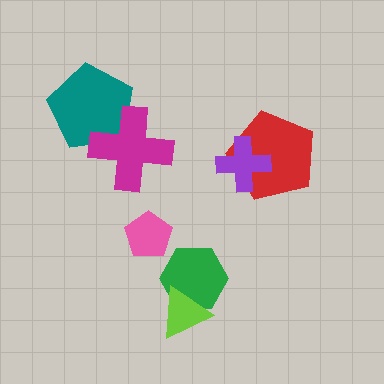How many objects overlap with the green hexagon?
1 object overlaps with the green hexagon.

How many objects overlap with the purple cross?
1 object overlaps with the purple cross.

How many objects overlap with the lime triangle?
1 object overlaps with the lime triangle.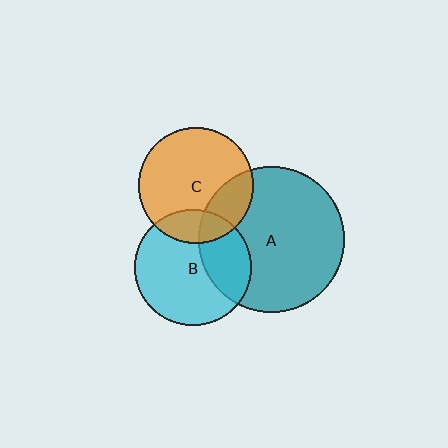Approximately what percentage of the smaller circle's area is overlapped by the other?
Approximately 20%.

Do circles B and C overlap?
Yes.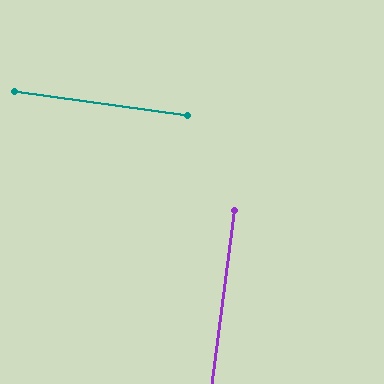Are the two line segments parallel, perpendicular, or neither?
Perpendicular — they meet at approximately 89°.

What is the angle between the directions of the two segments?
Approximately 89 degrees.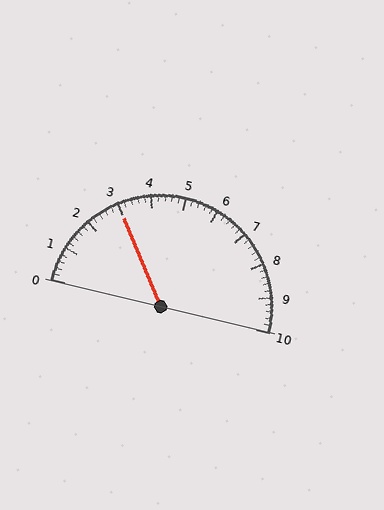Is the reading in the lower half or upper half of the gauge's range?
The reading is in the lower half of the range (0 to 10).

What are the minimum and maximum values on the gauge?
The gauge ranges from 0 to 10.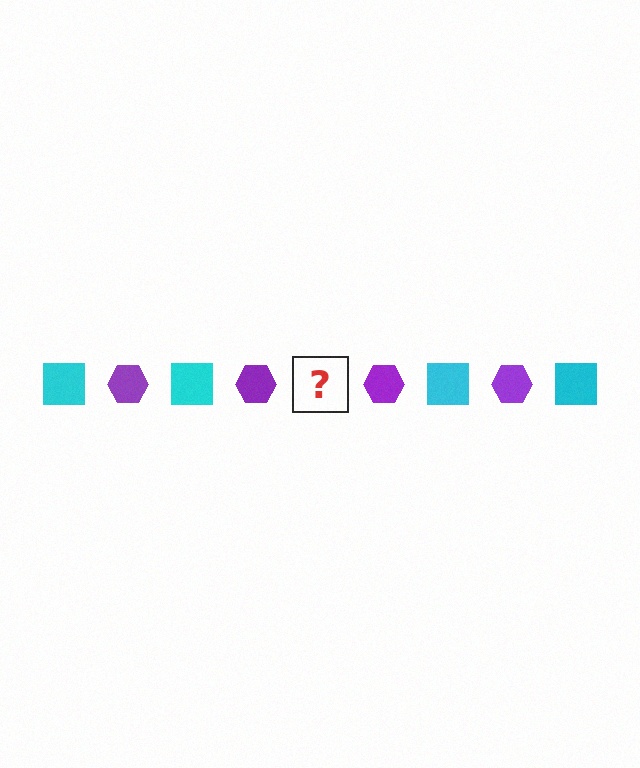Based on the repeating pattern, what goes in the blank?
The blank should be a cyan square.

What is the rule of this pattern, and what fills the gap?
The rule is that the pattern alternates between cyan square and purple hexagon. The gap should be filled with a cyan square.